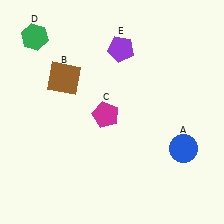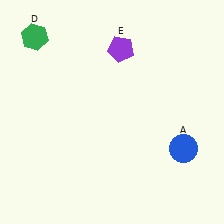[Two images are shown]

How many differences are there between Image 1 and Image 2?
There are 2 differences between the two images.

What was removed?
The magenta pentagon (C), the brown square (B) were removed in Image 2.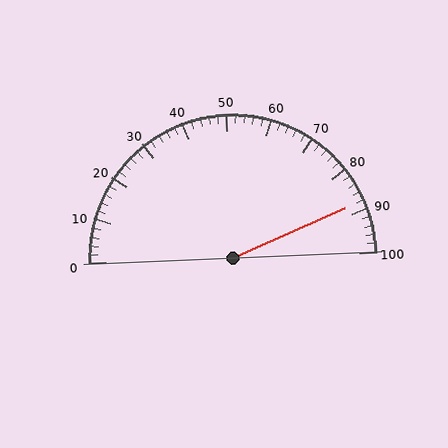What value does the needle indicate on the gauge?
The needle indicates approximately 88.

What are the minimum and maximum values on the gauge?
The gauge ranges from 0 to 100.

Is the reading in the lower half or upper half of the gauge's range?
The reading is in the upper half of the range (0 to 100).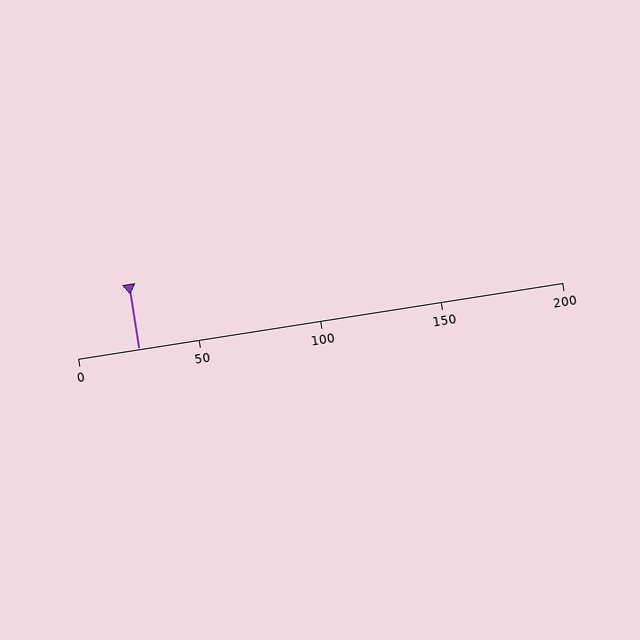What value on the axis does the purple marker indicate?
The marker indicates approximately 25.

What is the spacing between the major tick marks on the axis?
The major ticks are spaced 50 apart.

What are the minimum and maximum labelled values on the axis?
The axis runs from 0 to 200.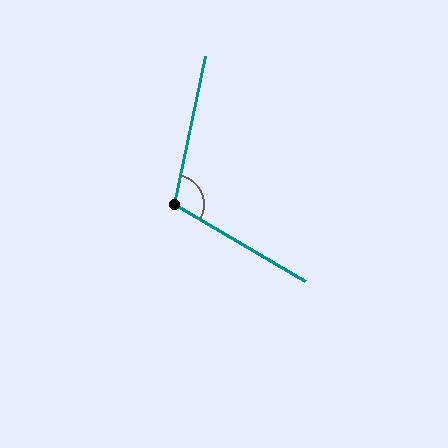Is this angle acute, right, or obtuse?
It is obtuse.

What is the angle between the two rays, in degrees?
Approximately 109 degrees.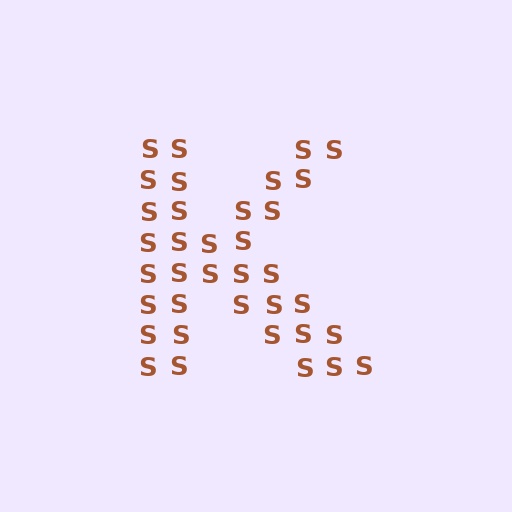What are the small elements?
The small elements are letter S's.